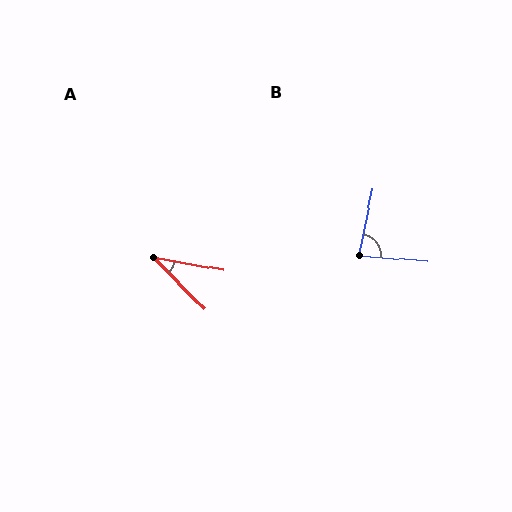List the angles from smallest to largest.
A (35°), B (83°).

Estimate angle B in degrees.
Approximately 83 degrees.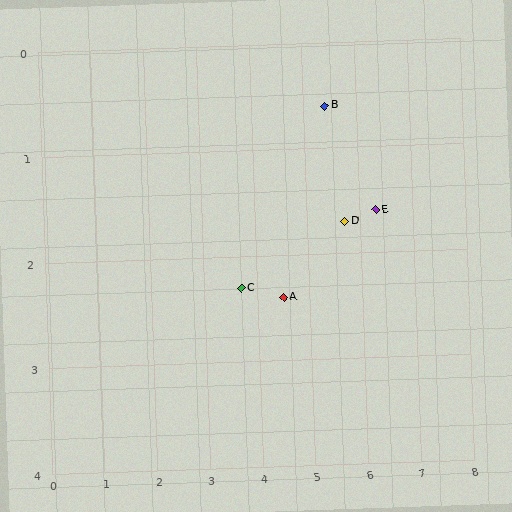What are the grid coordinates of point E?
Point E is at approximately (6.3, 1.6).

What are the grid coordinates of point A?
Point A is at approximately (4.5, 2.4).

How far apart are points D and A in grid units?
Points D and A are about 1.4 grid units apart.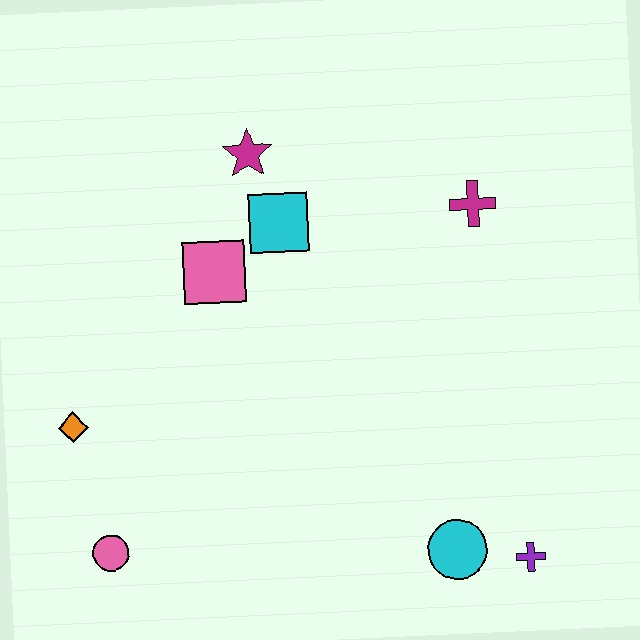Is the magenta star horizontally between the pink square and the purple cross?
Yes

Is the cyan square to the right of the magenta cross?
No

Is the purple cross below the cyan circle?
Yes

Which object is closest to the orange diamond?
The pink circle is closest to the orange diamond.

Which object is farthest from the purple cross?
The magenta star is farthest from the purple cross.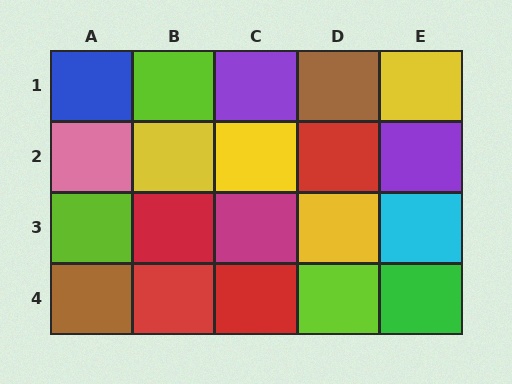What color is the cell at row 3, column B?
Red.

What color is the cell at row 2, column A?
Pink.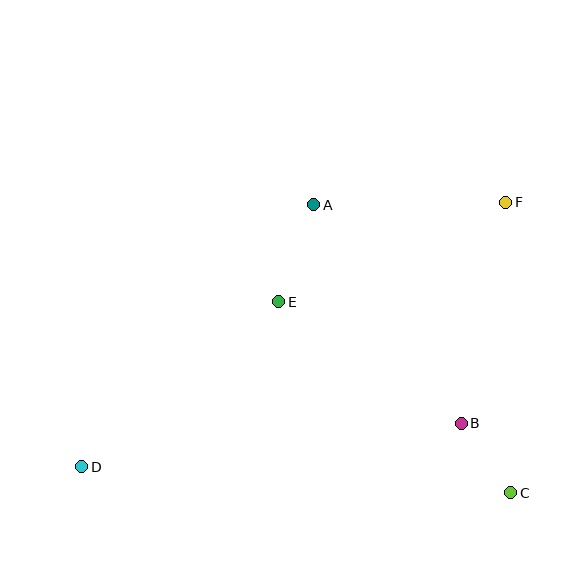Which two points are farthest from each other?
Points D and F are farthest from each other.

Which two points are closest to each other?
Points B and C are closest to each other.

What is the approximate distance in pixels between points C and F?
The distance between C and F is approximately 291 pixels.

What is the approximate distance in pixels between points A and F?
The distance between A and F is approximately 192 pixels.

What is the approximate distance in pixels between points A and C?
The distance between A and C is approximately 349 pixels.